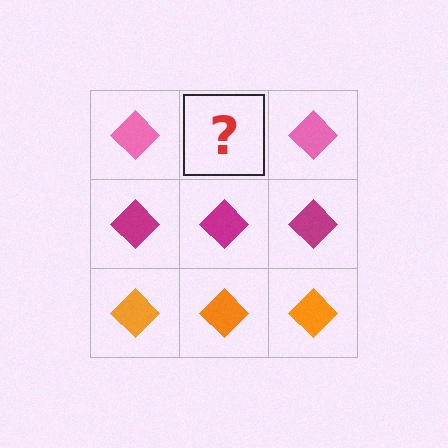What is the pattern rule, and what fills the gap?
The rule is that each row has a consistent color. The gap should be filled with a pink diamond.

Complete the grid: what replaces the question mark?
The question mark should be replaced with a pink diamond.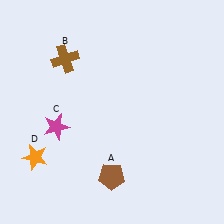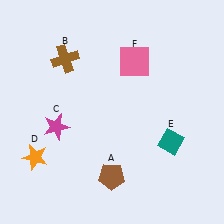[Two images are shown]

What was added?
A teal diamond (E), a pink square (F) were added in Image 2.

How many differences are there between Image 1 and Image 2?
There are 2 differences between the two images.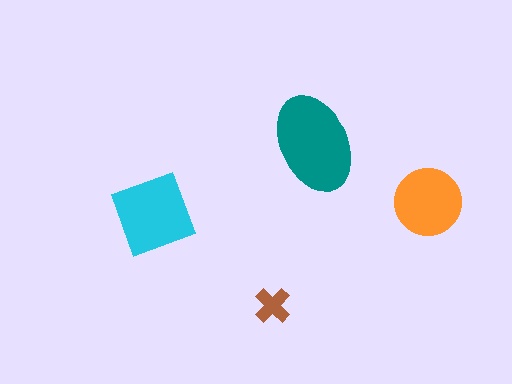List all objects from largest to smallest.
The teal ellipse, the cyan diamond, the orange circle, the brown cross.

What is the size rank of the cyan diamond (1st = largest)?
2nd.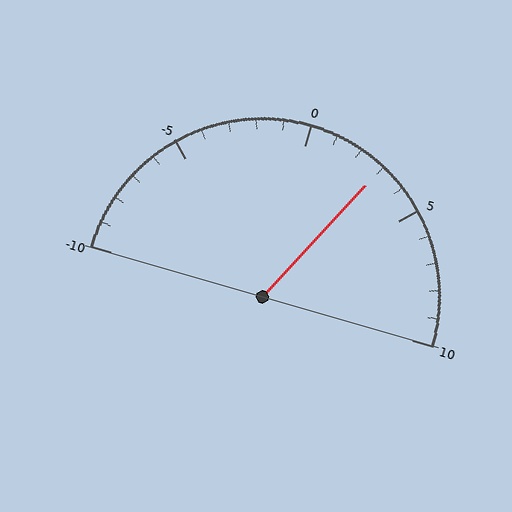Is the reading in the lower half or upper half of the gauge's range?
The reading is in the upper half of the range (-10 to 10).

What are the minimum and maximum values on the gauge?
The gauge ranges from -10 to 10.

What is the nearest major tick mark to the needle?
The nearest major tick mark is 5.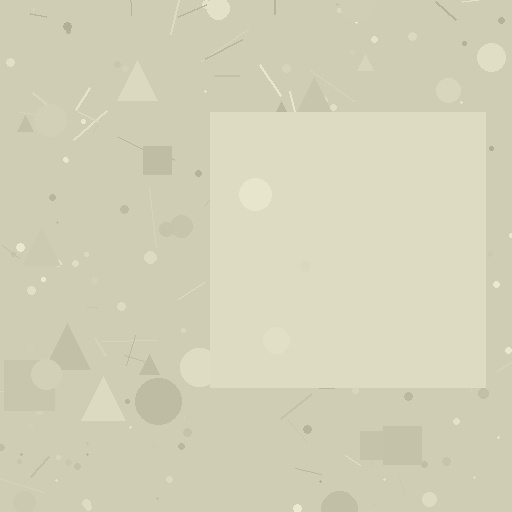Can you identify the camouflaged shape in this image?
The camouflaged shape is a square.